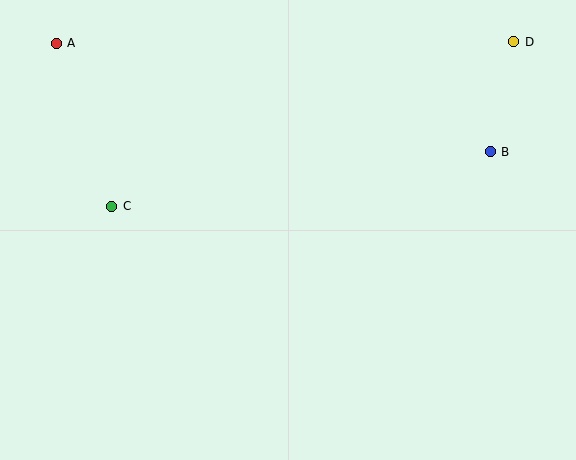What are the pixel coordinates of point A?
Point A is at (56, 43).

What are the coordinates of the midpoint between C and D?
The midpoint between C and D is at (313, 124).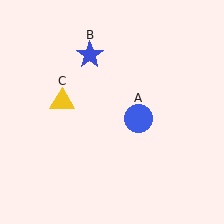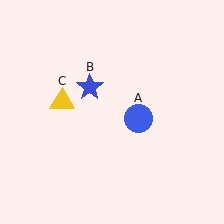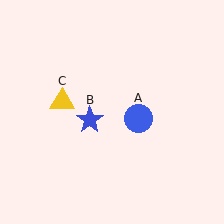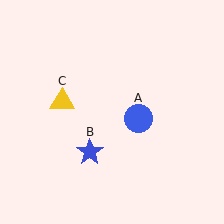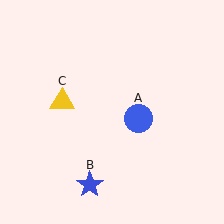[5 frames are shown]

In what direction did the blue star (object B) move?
The blue star (object B) moved down.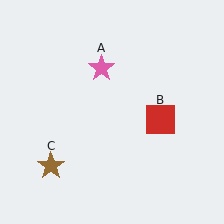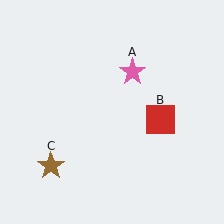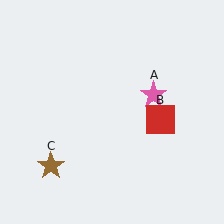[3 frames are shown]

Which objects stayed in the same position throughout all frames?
Red square (object B) and brown star (object C) remained stationary.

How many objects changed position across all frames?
1 object changed position: pink star (object A).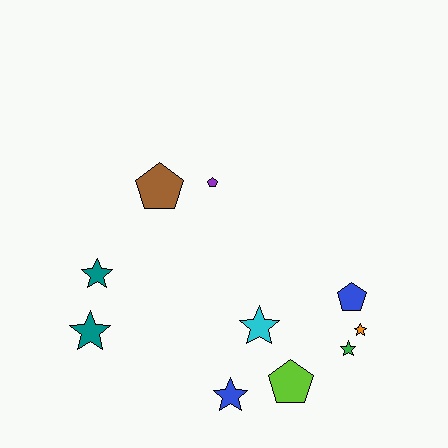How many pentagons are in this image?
There are 4 pentagons.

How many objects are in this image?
There are 10 objects.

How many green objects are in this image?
There is 1 green object.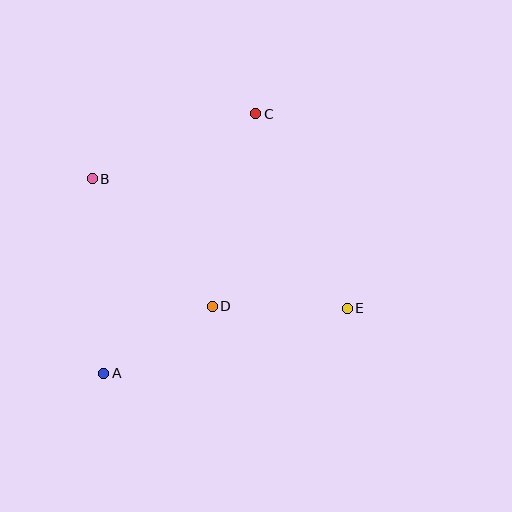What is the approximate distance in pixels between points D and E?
The distance between D and E is approximately 135 pixels.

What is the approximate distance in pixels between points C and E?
The distance between C and E is approximately 215 pixels.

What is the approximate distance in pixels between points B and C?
The distance between B and C is approximately 176 pixels.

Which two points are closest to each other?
Points A and D are closest to each other.